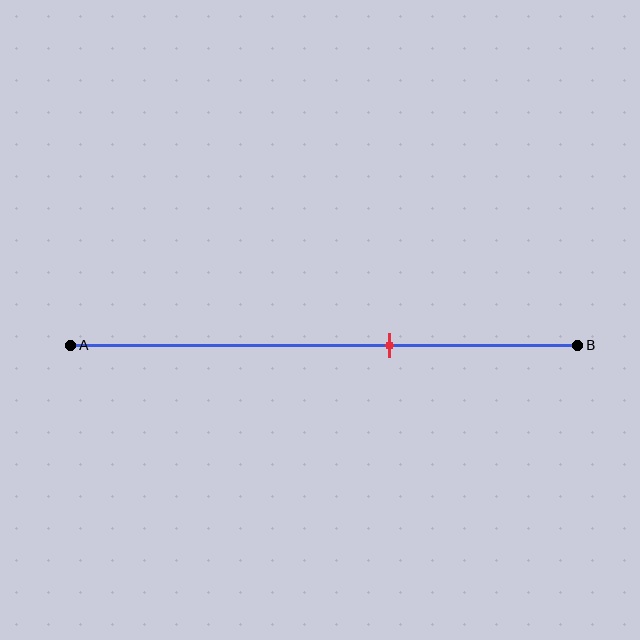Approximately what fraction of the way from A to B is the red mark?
The red mark is approximately 65% of the way from A to B.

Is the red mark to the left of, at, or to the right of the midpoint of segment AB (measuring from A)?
The red mark is to the right of the midpoint of segment AB.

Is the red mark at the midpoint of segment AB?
No, the mark is at about 65% from A, not at the 50% midpoint.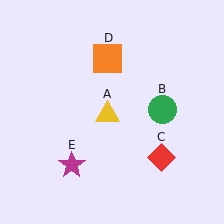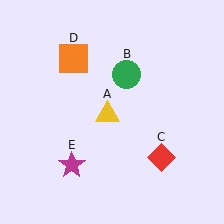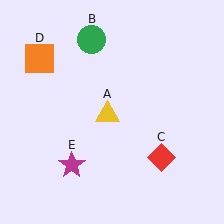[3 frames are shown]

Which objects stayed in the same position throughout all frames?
Yellow triangle (object A) and red diamond (object C) and magenta star (object E) remained stationary.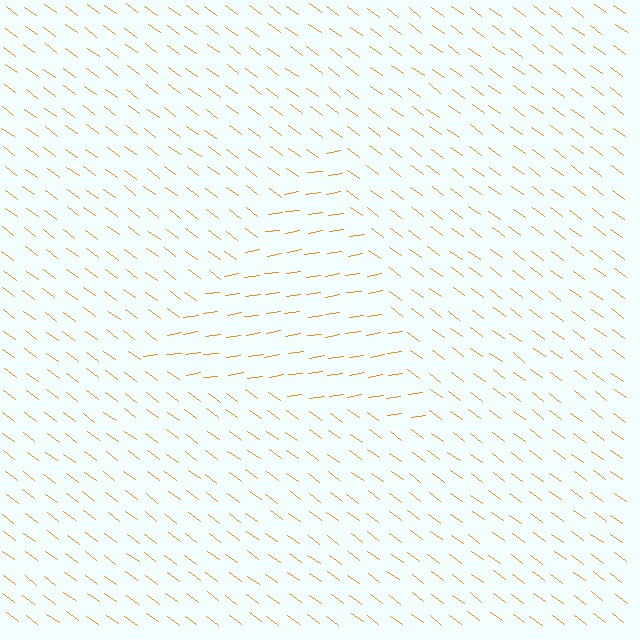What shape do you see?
I see a triangle.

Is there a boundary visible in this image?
Yes, there is a texture boundary formed by a change in line orientation.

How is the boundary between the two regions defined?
The boundary is defined purely by a change in line orientation (approximately 45 degrees difference). All lines are the same color and thickness.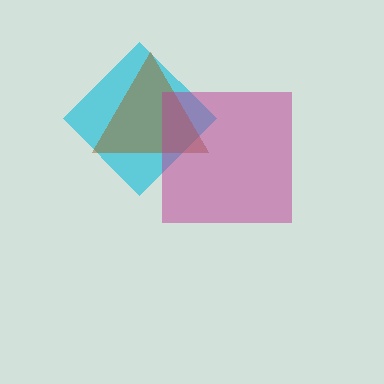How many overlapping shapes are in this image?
There are 3 overlapping shapes in the image.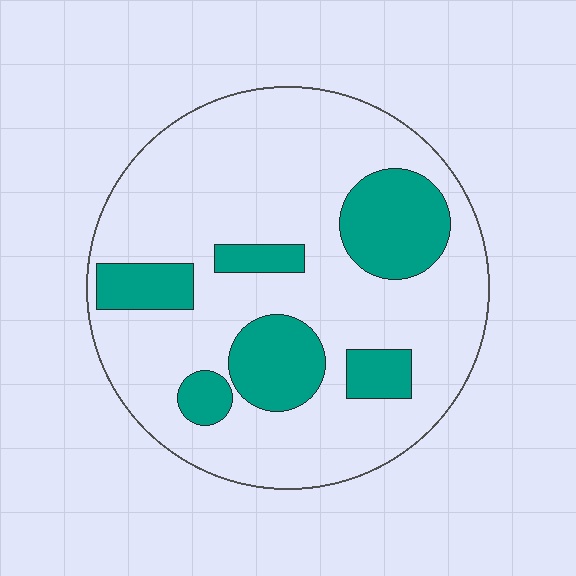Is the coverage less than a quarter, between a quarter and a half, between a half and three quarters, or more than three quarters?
Less than a quarter.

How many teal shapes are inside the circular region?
6.